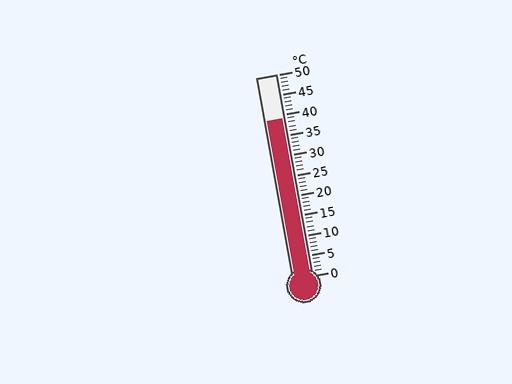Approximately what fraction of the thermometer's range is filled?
The thermometer is filled to approximately 80% of its range.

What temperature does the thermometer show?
The thermometer shows approximately 39°C.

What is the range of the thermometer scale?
The thermometer scale ranges from 0°C to 50°C.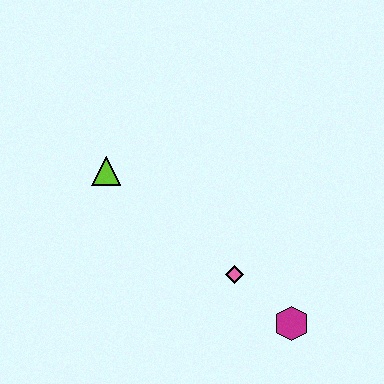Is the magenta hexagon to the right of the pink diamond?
Yes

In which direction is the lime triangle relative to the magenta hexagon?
The lime triangle is to the left of the magenta hexagon.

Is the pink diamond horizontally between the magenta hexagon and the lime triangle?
Yes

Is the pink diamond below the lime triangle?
Yes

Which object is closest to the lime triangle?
The pink diamond is closest to the lime triangle.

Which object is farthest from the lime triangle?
The magenta hexagon is farthest from the lime triangle.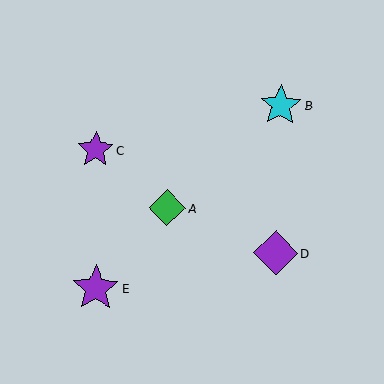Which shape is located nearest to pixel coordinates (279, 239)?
The purple diamond (labeled D) at (276, 253) is nearest to that location.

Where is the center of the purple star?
The center of the purple star is at (95, 150).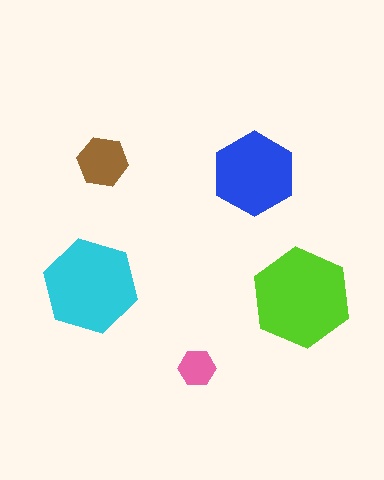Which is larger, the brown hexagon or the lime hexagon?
The lime one.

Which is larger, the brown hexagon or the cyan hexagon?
The cyan one.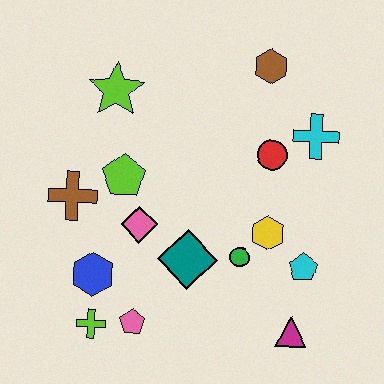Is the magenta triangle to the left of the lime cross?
No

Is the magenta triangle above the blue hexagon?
No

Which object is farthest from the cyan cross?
The lime cross is farthest from the cyan cross.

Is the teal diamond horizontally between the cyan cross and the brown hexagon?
No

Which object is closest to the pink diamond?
The lime pentagon is closest to the pink diamond.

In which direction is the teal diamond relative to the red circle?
The teal diamond is below the red circle.